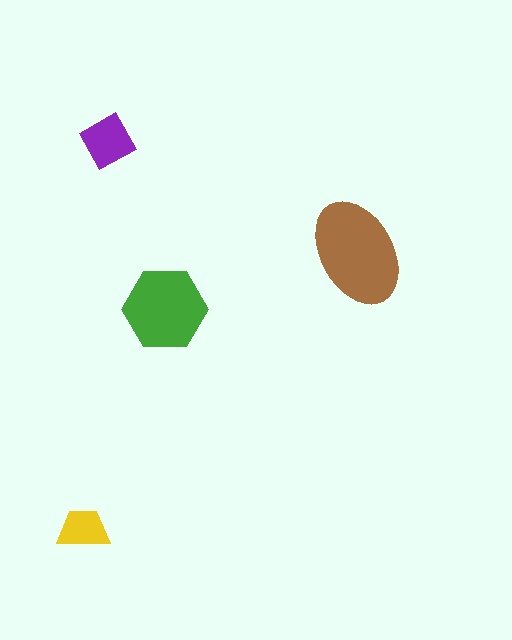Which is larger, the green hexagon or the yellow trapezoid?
The green hexagon.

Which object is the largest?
The brown ellipse.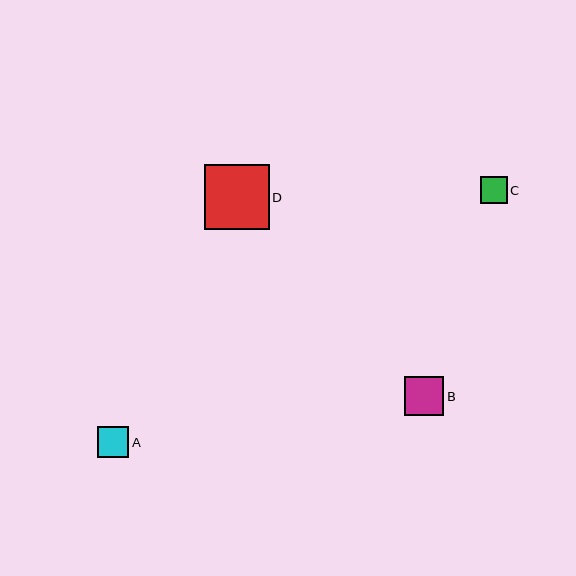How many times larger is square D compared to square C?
Square D is approximately 2.4 times the size of square C.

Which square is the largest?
Square D is the largest with a size of approximately 65 pixels.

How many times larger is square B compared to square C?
Square B is approximately 1.4 times the size of square C.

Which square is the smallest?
Square C is the smallest with a size of approximately 27 pixels.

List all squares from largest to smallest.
From largest to smallest: D, B, A, C.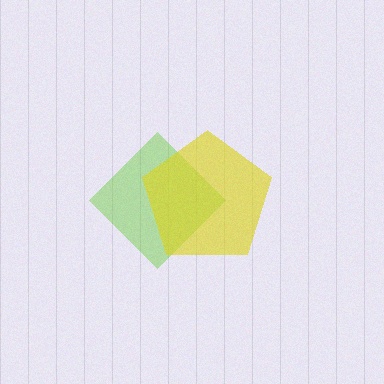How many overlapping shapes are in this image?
There are 2 overlapping shapes in the image.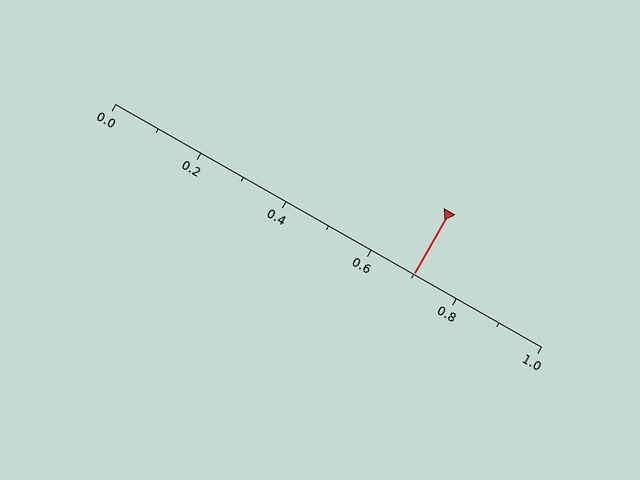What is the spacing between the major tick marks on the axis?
The major ticks are spaced 0.2 apart.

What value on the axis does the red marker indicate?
The marker indicates approximately 0.7.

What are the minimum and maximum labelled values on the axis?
The axis runs from 0.0 to 1.0.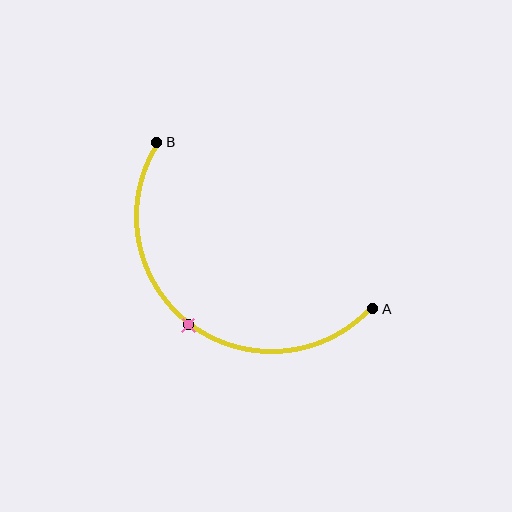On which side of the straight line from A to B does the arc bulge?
The arc bulges below and to the left of the straight line connecting A and B.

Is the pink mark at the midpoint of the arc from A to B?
Yes. The pink mark lies on the arc at equal arc-length from both A and B — it is the arc midpoint.